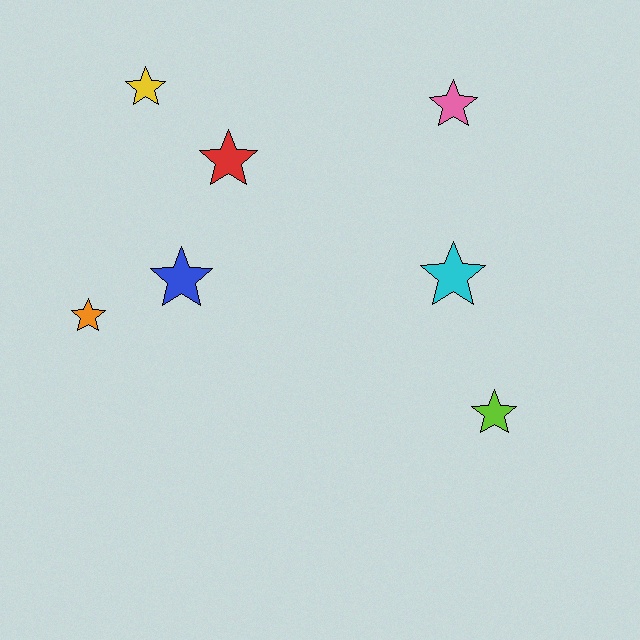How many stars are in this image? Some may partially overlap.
There are 7 stars.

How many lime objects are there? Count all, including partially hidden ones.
There is 1 lime object.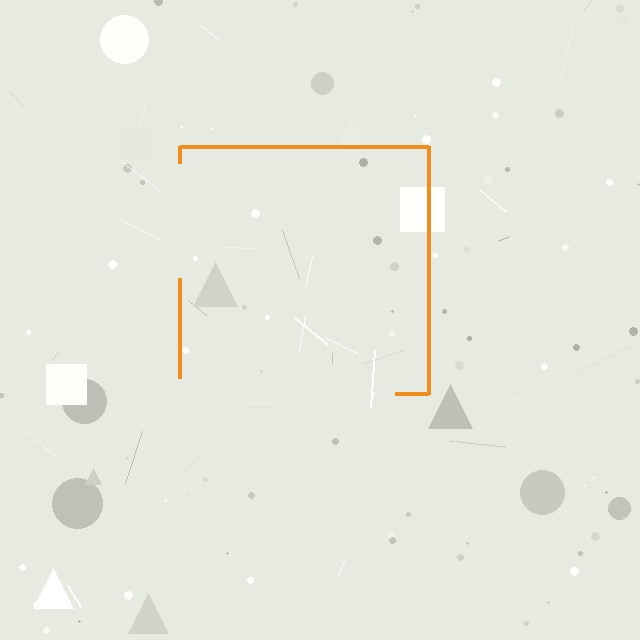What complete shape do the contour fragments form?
The contour fragments form a square.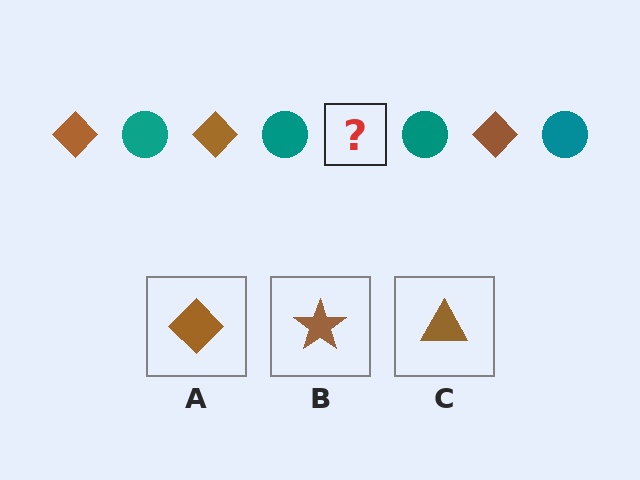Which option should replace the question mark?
Option A.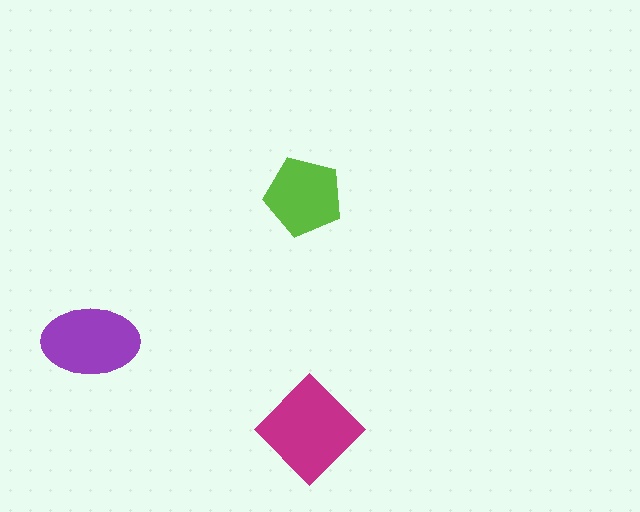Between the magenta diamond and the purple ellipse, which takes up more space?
The magenta diamond.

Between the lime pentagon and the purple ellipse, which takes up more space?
The purple ellipse.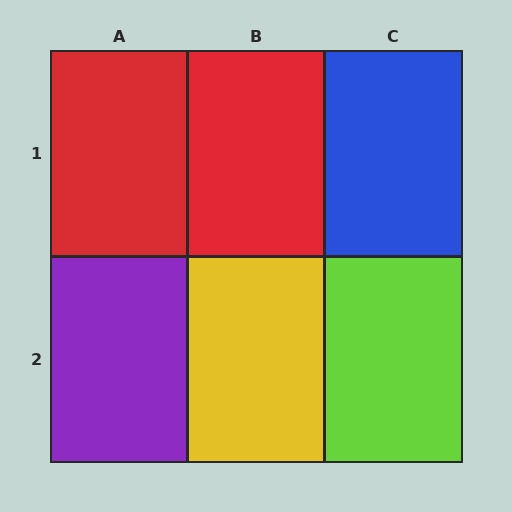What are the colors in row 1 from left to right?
Red, red, blue.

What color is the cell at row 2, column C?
Lime.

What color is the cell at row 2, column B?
Yellow.